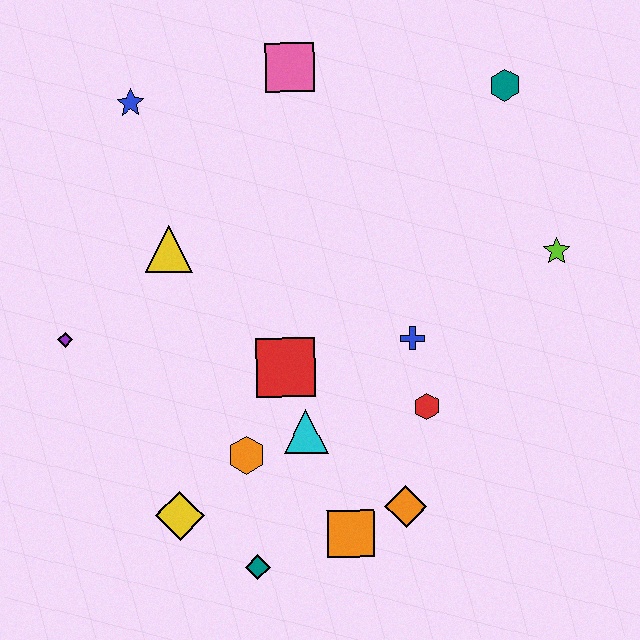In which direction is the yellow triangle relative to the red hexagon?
The yellow triangle is to the left of the red hexagon.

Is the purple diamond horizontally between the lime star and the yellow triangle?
No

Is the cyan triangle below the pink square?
Yes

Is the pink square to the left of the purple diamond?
No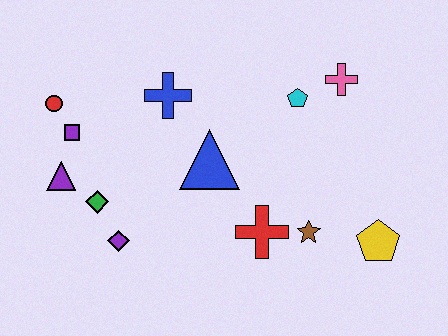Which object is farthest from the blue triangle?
The yellow pentagon is farthest from the blue triangle.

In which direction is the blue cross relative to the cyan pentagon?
The blue cross is to the left of the cyan pentagon.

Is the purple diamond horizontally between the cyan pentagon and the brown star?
No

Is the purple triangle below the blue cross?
Yes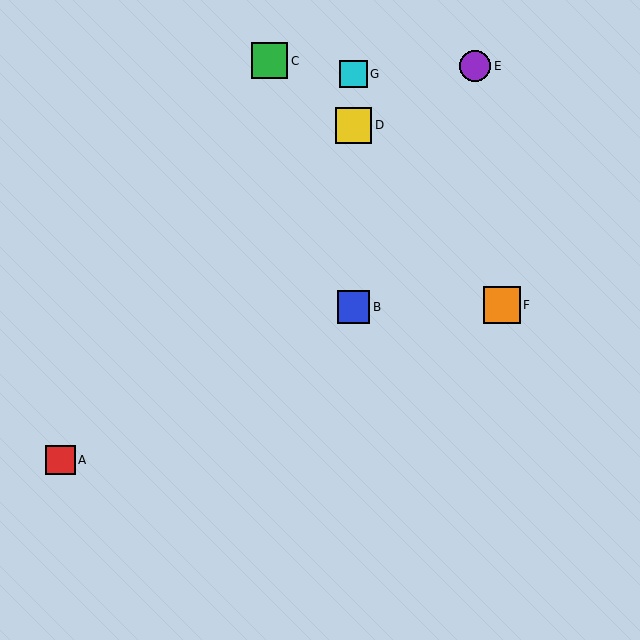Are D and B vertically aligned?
Yes, both are at x≈354.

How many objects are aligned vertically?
3 objects (B, D, G) are aligned vertically.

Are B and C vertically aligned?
No, B is at x≈354 and C is at x≈270.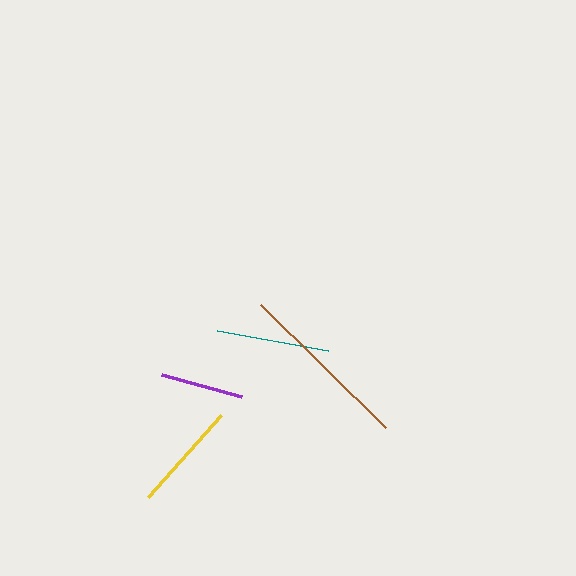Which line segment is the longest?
The brown line is the longest at approximately 176 pixels.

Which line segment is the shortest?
The purple line is the shortest at approximately 83 pixels.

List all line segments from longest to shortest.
From longest to shortest: brown, teal, yellow, purple.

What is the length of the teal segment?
The teal segment is approximately 113 pixels long.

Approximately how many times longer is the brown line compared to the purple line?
The brown line is approximately 2.1 times the length of the purple line.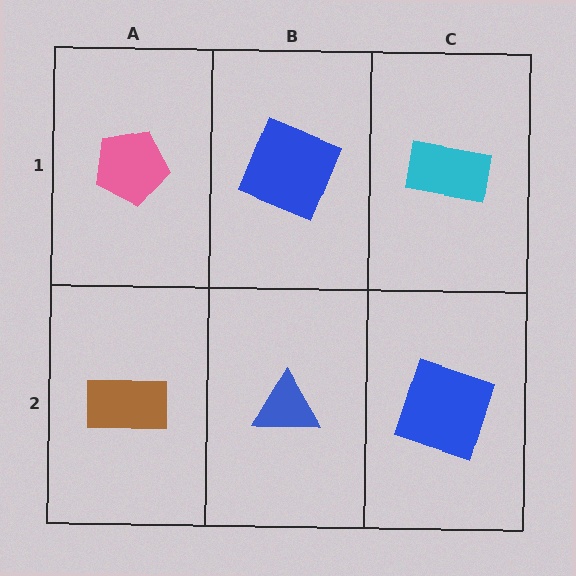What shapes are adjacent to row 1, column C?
A blue square (row 2, column C), a blue square (row 1, column B).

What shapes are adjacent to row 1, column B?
A blue triangle (row 2, column B), a pink pentagon (row 1, column A), a cyan rectangle (row 1, column C).